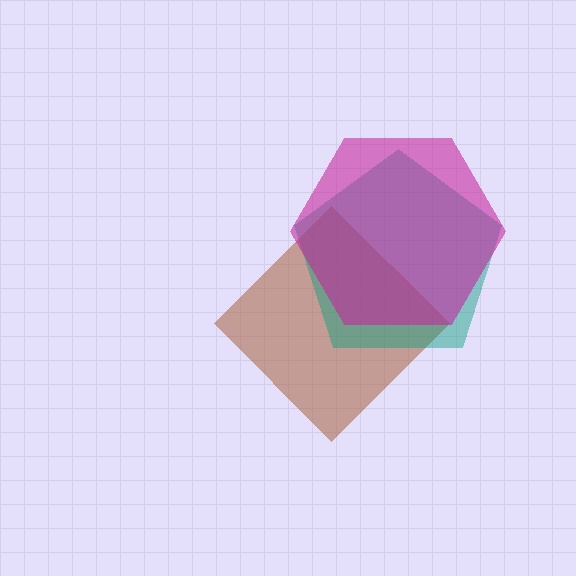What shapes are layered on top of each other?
The layered shapes are: a brown diamond, a teal pentagon, a magenta hexagon.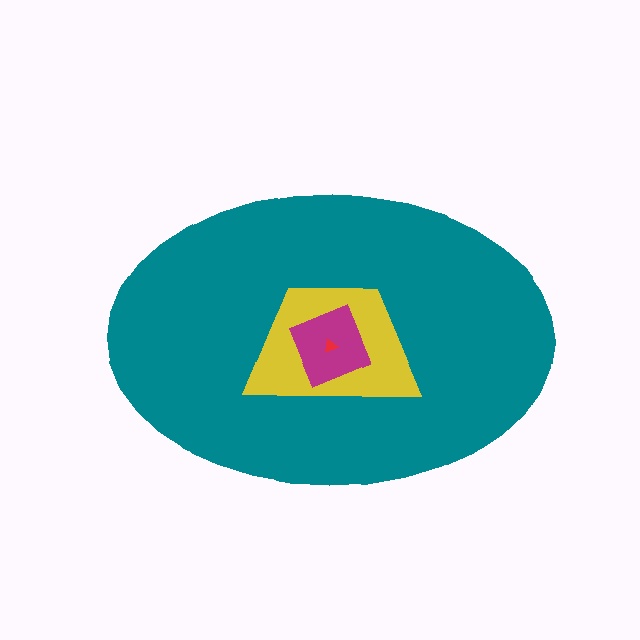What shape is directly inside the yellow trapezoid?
The magenta square.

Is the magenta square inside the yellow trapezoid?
Yes.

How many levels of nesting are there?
4.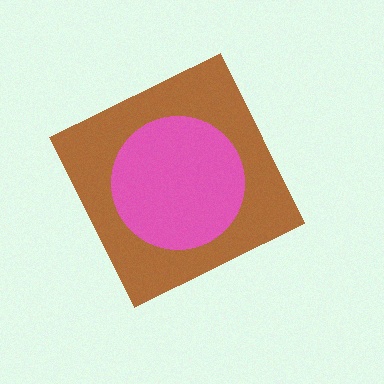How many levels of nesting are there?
2.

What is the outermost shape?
The brown diamond.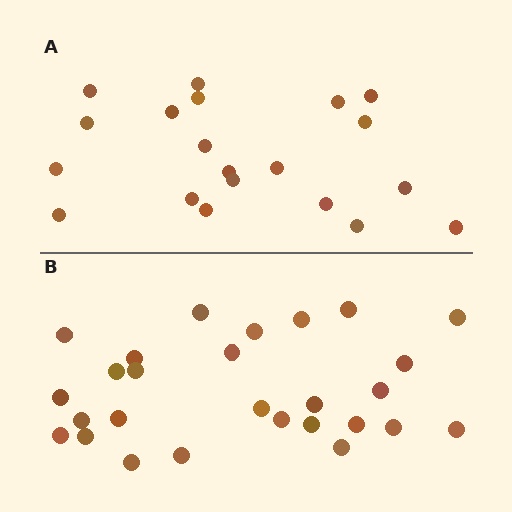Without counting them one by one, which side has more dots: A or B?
Region B (the bottom region) has more dots.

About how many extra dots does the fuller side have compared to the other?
Region B has roughly 8 or so more dots than region A.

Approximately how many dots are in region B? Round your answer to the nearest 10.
About 30 dots. (The exact count is 27, which rounds to 30.)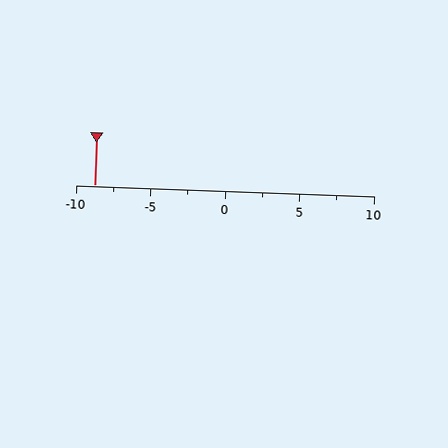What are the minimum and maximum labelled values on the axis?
The axis runs from -10 to 10.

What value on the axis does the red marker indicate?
The marker indicates approximately -8.8.